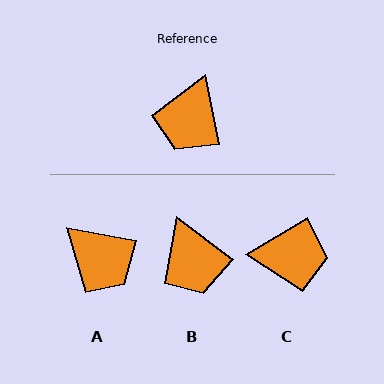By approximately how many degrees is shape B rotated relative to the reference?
Approximately 42 degrees counter-clockwise.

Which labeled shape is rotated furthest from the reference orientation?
C, about 110 degrees away.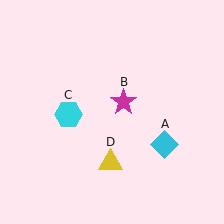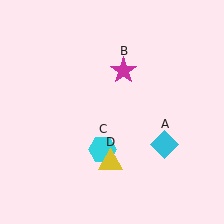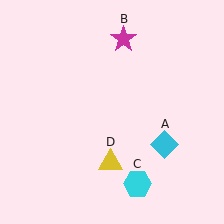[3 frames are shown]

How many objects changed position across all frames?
2 objects changed position: magenta star (object B), cyan hexagon (object C).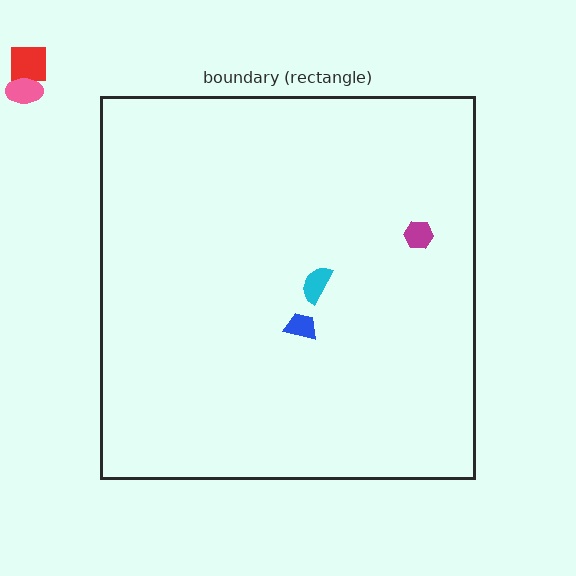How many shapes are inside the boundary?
3 inside, 2 outside.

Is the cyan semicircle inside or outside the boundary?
Inside.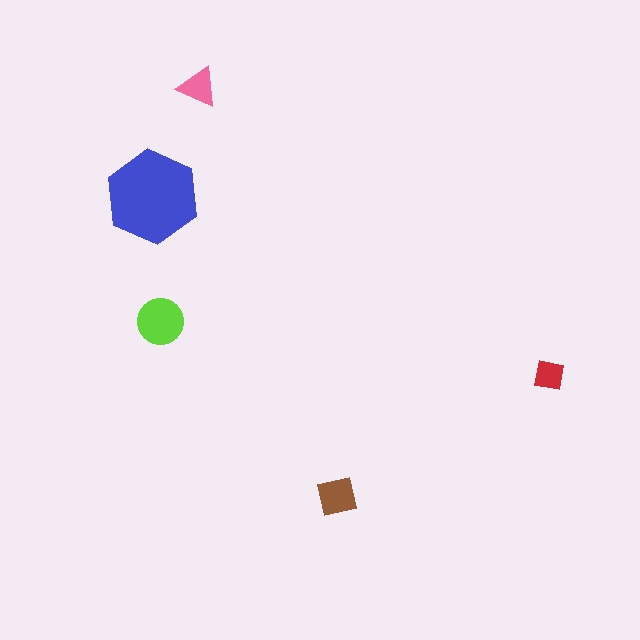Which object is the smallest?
The red square.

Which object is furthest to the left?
The blue hexagon is leftmost.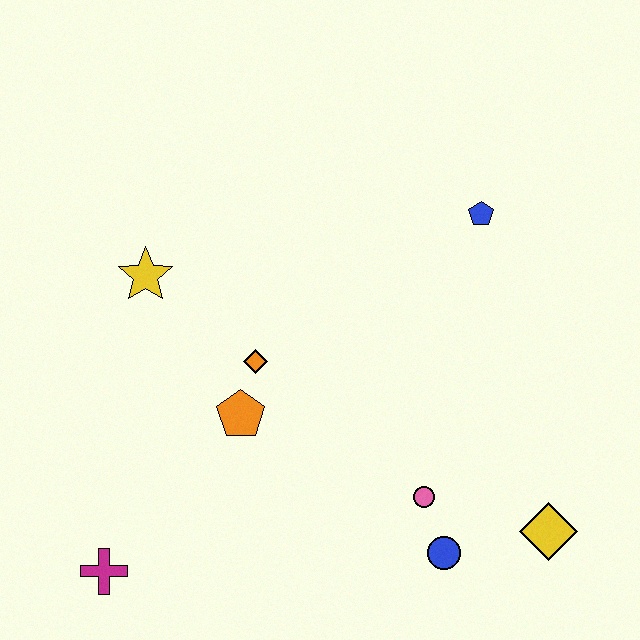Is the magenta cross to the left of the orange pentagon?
Yes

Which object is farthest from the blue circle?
The yellow star is farthest from the blue circle.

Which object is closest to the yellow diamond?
The blue circle is closest to the yellow diamond.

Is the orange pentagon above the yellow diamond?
Yes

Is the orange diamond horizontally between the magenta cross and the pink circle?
Yes